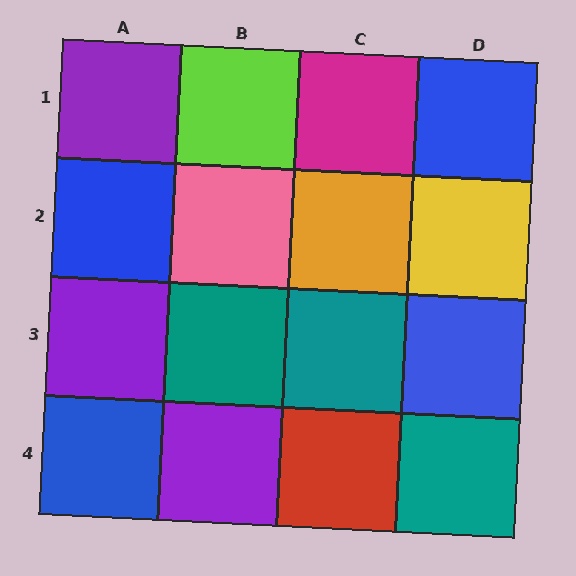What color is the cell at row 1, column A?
Purple.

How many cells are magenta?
1 cell is magenta.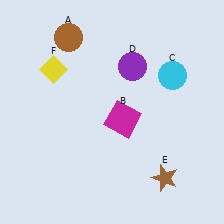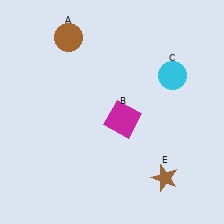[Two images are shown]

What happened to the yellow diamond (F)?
The yellow diamond (F) was removed in Image 2. It was in the top-left area of Image 1.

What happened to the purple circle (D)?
The purple circle (D) was removed in Image 2. It was in the top-right area of Image 1.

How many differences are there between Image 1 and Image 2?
There are 2 differences between the two images.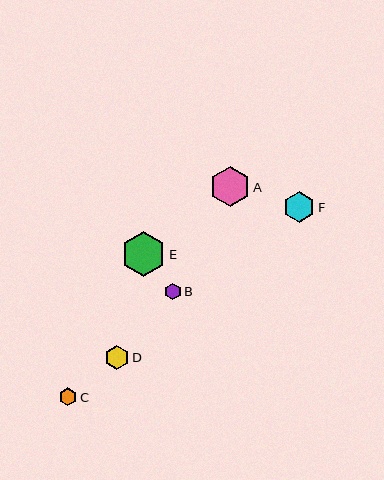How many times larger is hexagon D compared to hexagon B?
Hexagon D is approximately 1.5 times the size of hexagon B.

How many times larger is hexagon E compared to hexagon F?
Hexagon E is approximately 1.4 times the size of hexagon F.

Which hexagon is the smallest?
Hexagon B is the smallest with a size of approximately 17 pixels.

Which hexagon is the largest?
Hexagon E is the largest with a size of approximately 45 pixels.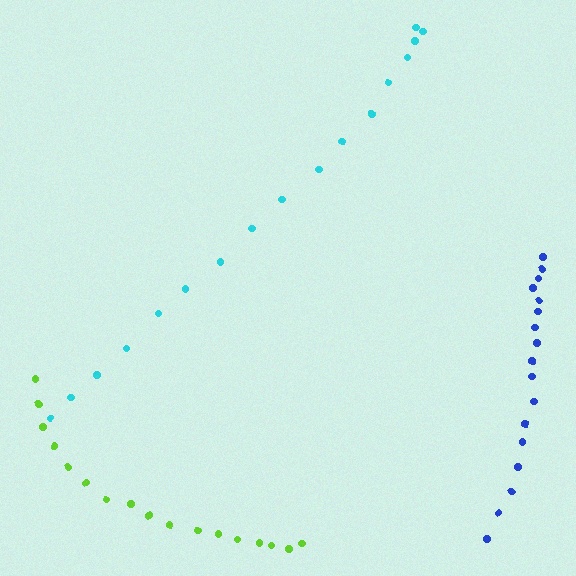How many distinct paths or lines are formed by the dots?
There are 3 distinct paths.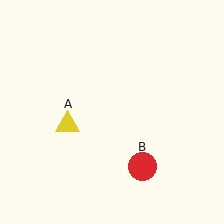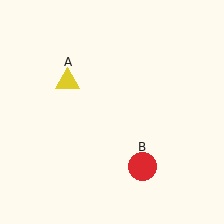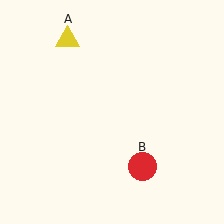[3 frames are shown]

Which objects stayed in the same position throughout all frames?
Red circle (object B) remained stationary.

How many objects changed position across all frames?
1 object changed position: yellow triangle (object A).